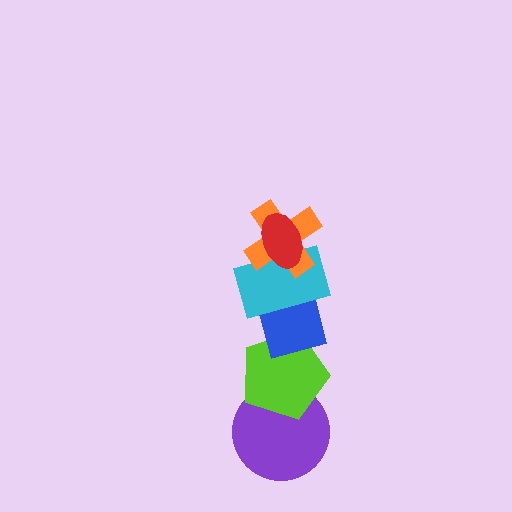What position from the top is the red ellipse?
The red ellipse is 1st from the top.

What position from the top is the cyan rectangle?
The cyan rectangle is 3rd from the top.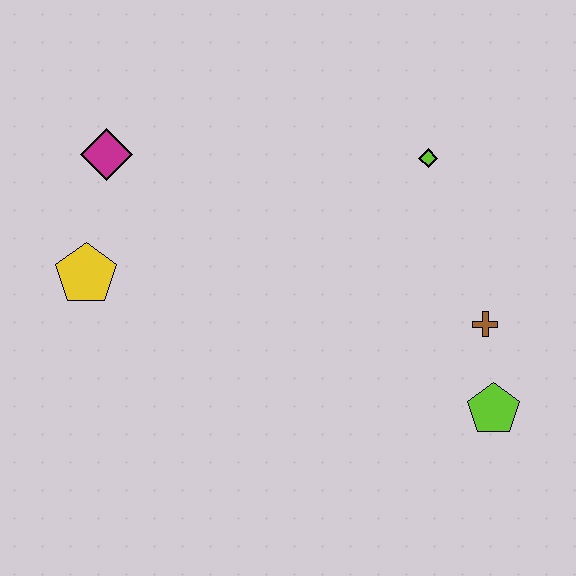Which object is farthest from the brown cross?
The magenta diamond is farthest from the brown cross.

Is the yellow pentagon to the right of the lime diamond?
No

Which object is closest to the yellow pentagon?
The magenta diamond is closest to the yellow pentagon.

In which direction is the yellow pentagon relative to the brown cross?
The yellow pentagon is to the left of the brown cross.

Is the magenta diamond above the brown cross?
Yes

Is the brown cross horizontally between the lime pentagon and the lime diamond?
Yes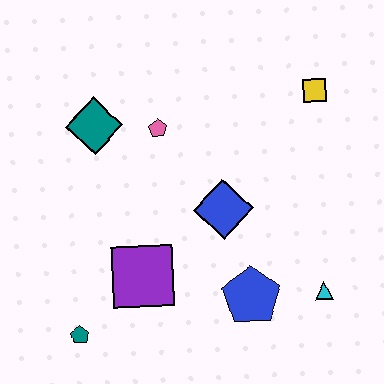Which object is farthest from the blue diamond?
The teal pentagon is farthest from the blue diamond.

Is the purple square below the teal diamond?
Yes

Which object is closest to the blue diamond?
The blue pentagon is closest to the blue diamond.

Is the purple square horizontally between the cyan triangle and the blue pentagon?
No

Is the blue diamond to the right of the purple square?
Yes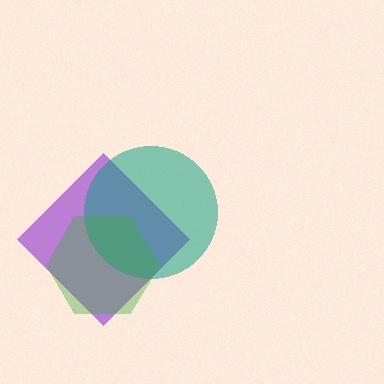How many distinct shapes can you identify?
There are 3 distinct shapes: a purple diamond, a teal circle, a green hexagon.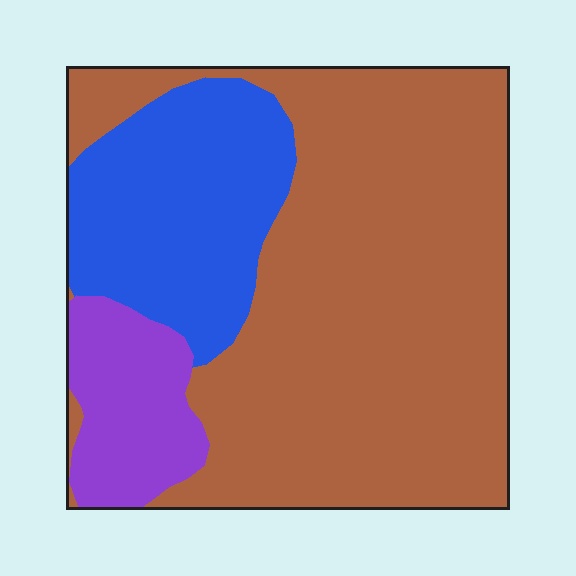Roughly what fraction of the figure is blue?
Blue takes up about one quarter (1/4) of the figure.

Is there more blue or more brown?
Brown.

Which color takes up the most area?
Brown, at roughly 65%.